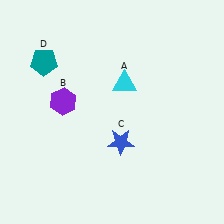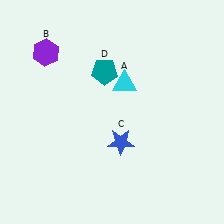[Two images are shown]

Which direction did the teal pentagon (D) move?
The teal pentagon (D) moved right.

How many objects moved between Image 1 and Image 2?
2 objects moved between the two images.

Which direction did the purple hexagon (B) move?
The purple hexagon (B) moved up.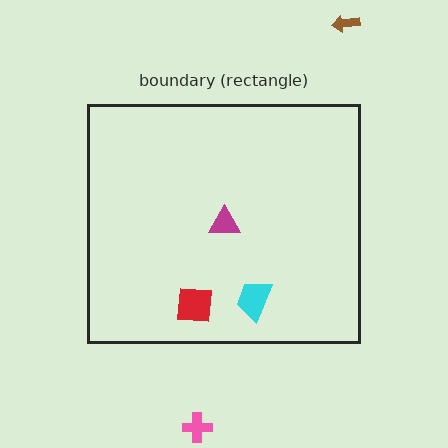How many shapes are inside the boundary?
3 inside, 2 outside.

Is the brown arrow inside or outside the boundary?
Outside.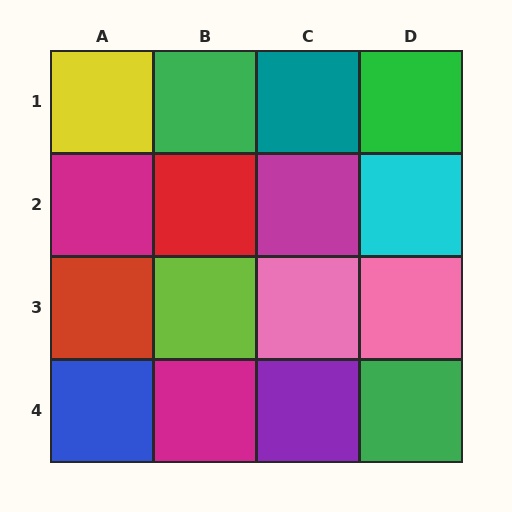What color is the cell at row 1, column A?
Yellow.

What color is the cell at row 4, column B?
Magenta.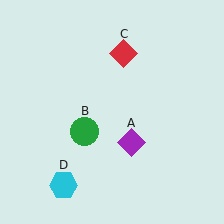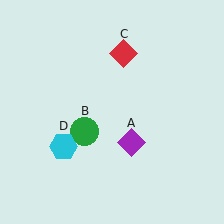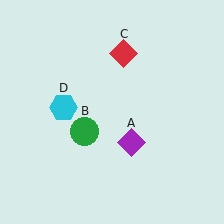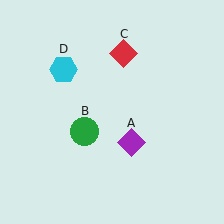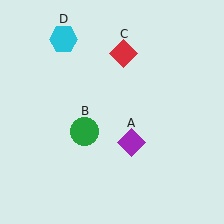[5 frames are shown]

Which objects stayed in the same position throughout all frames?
Purple diamond (object A) and green circle (object B) and red diamond (object C) remained stationary.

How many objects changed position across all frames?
1 object changed position: cyan hexagon (object D).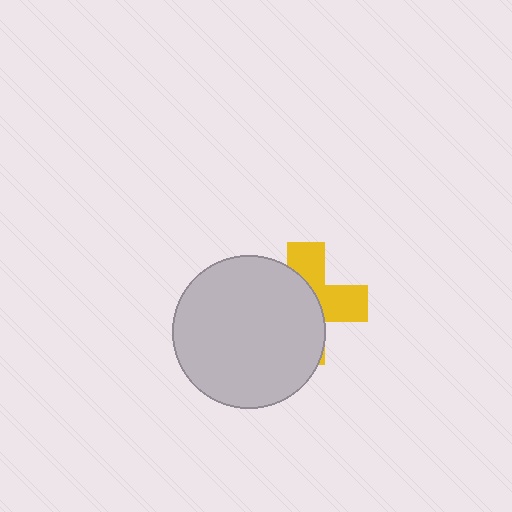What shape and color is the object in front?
The object in front is a light gray circle.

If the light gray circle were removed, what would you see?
You would see the complete yellow cross.